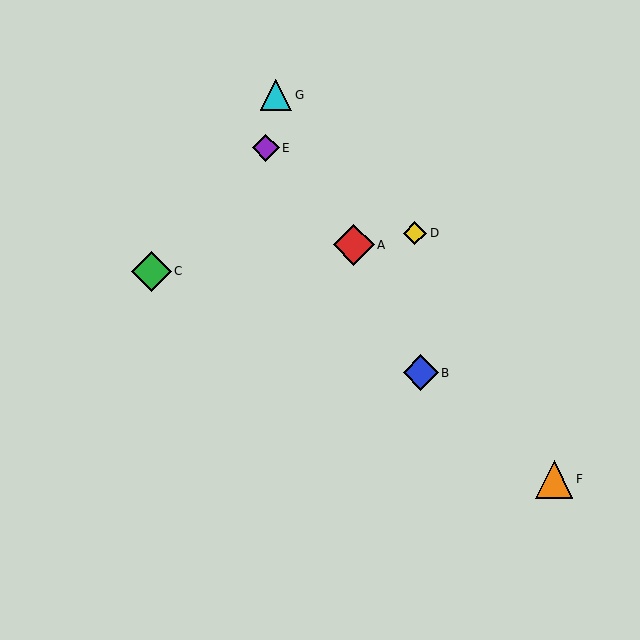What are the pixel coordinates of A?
Object A is at (354, 245).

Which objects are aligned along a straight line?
Objects A, B, G are aligned along a straight line.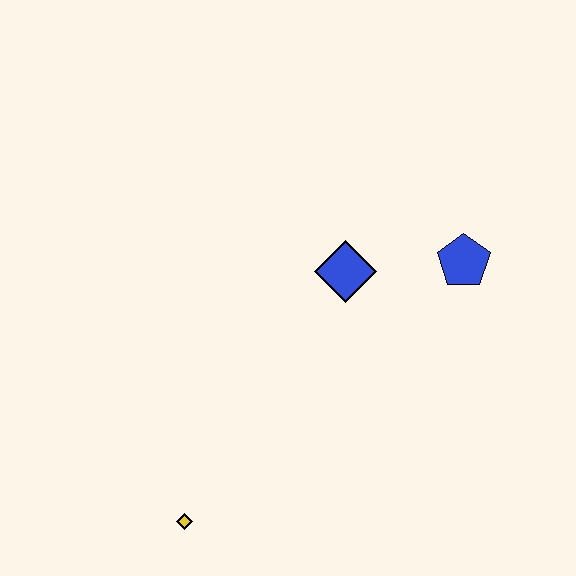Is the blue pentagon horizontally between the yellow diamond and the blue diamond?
No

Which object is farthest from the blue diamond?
The yellow diamond is farthest from the blue diamond.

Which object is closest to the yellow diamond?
The blue diamond is closest to the yellow diamond.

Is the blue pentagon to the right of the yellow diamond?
Yes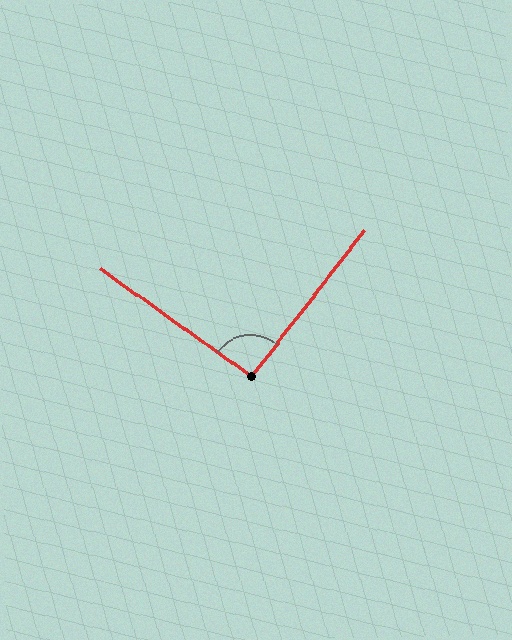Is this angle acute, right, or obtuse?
It is approximately a right angle.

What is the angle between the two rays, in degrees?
Approximately 92 degrees.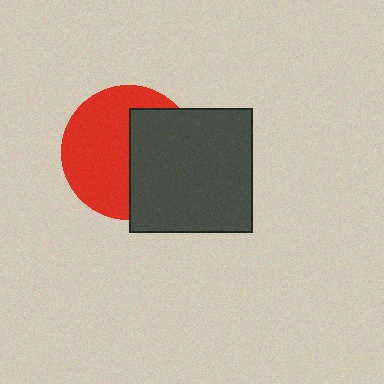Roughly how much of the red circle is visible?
About half of it is visible (roughly 56%).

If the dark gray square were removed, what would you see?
You would see the complete red circle.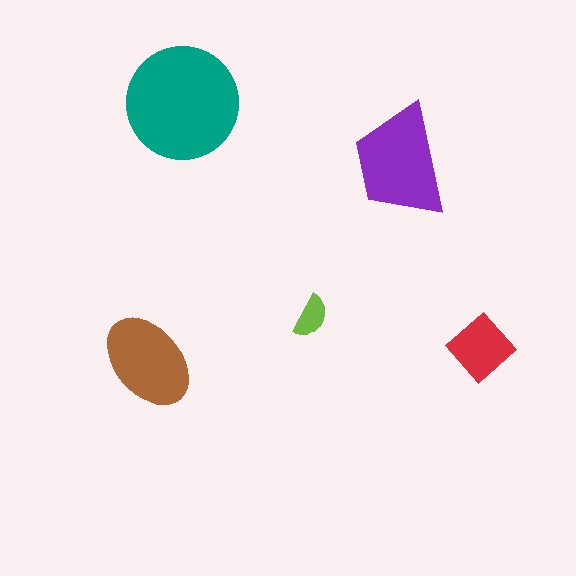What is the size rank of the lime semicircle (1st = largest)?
5th.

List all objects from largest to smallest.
The teal circle, the purple trapezoid, the brown ellipse, the red diamond, the lime semicircle.